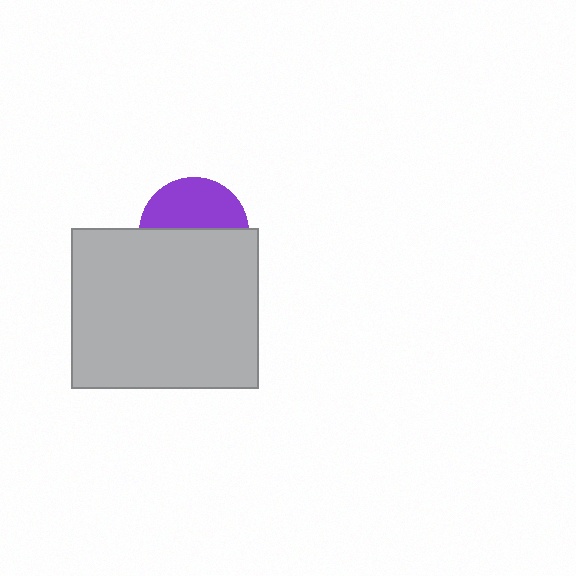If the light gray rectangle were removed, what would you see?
You would see the complete purple circle.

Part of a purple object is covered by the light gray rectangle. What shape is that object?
It is a circle.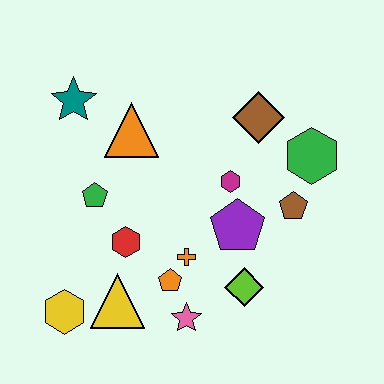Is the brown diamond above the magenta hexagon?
Yes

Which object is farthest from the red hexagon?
The green hexagon is farthest from the red hexagon.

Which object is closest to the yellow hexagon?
The yellow triangle is closest to the yellow hexagon.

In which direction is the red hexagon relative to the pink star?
The red hexagon is above the pink star.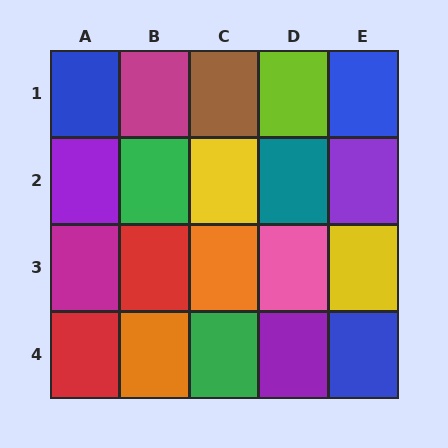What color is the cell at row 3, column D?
Pink.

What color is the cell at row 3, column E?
Yellow.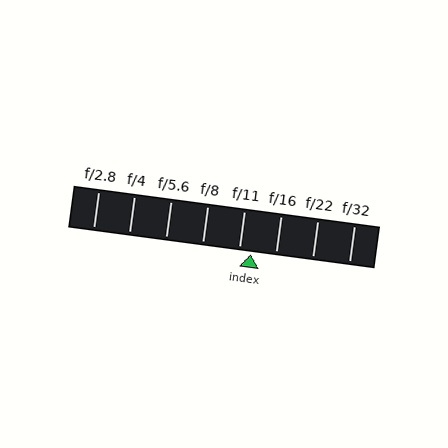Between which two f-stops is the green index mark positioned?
The index mark is between f/11 and f/16.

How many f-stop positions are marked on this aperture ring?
There are 8 f-stop positions marked.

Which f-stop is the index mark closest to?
The index mark is closest to f/11.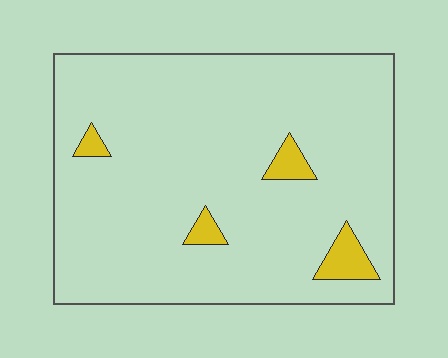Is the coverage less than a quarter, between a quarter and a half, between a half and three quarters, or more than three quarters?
Less than a quarter.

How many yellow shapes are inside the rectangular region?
4.